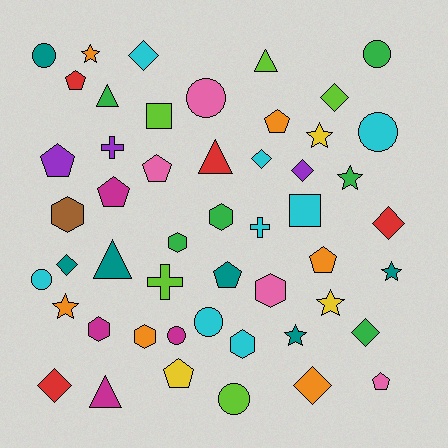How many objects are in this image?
There are 50 objects.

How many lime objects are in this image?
There are 5 lime objects.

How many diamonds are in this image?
There are 9 diamonds.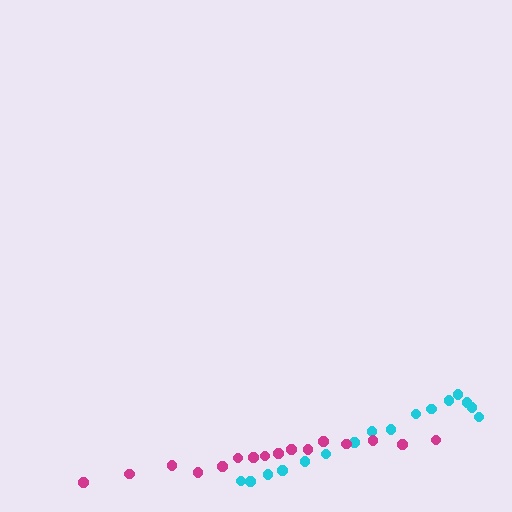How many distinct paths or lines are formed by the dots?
There are 2 distinct paths.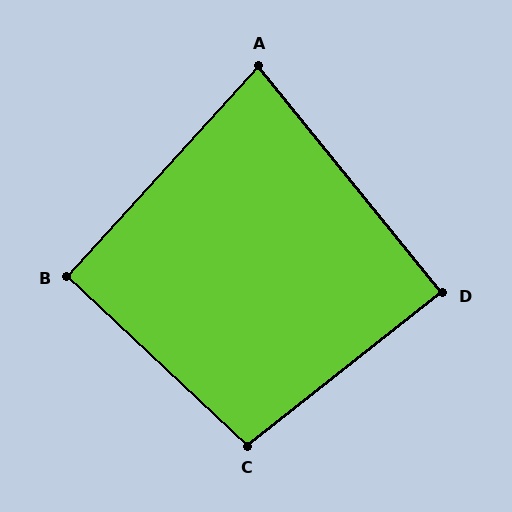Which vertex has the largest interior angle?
C, at approximately 99 degrees.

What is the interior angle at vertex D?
Approximately 89 degrees (approximately right).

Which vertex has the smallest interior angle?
A, at approximately 81 degrees.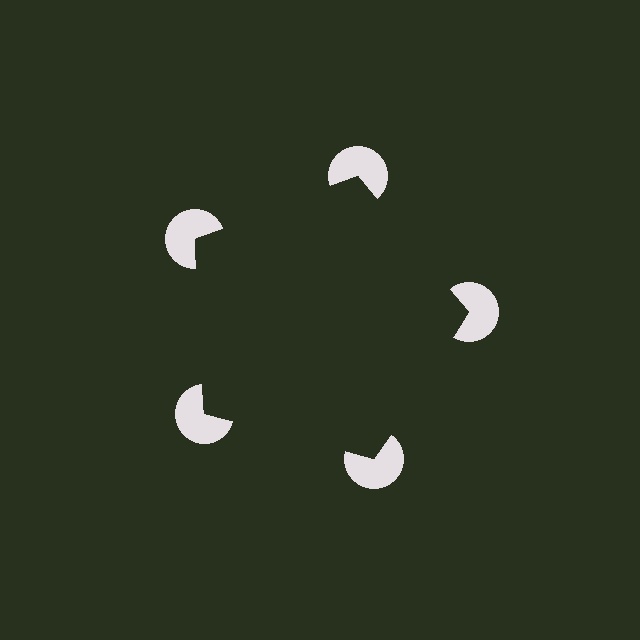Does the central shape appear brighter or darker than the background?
It typically appears slightly darker than the background, even though no actual brightness change is drawn.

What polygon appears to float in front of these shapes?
An illusory pentagon — its edges are inferred from the aligned wedge cuts in the pac-man discs, not physically drawn.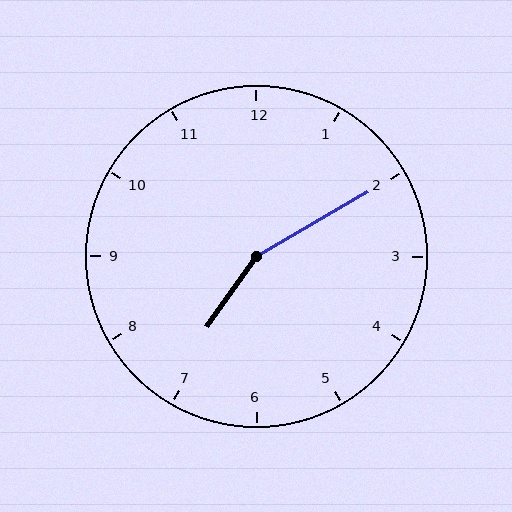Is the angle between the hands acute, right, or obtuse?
It is obtuse.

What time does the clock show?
7:10.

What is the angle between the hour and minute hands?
Approximately 155 degrees.